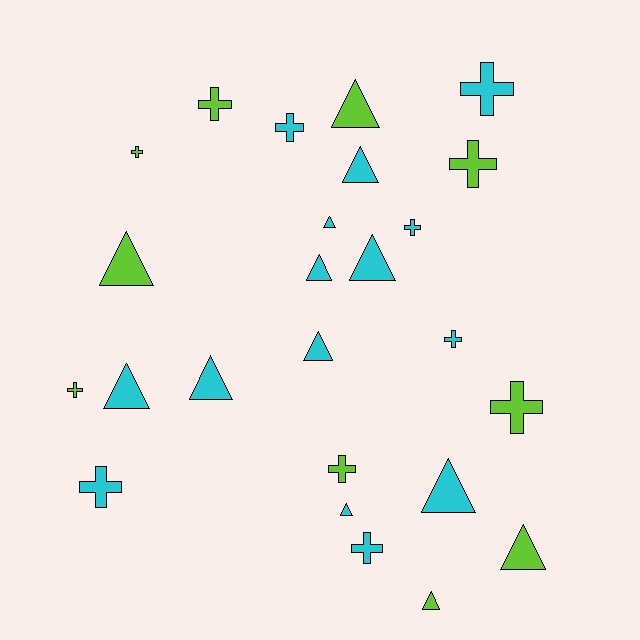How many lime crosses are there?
There are 6 lime crosses.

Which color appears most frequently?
Cyan, with 15 objects.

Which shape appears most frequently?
Triangle, with 13 objects.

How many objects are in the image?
There are 25 objects.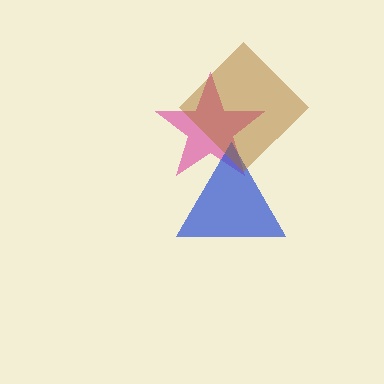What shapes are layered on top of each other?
The layered shapes are: a pink star, a blue triangle, a brown diamond.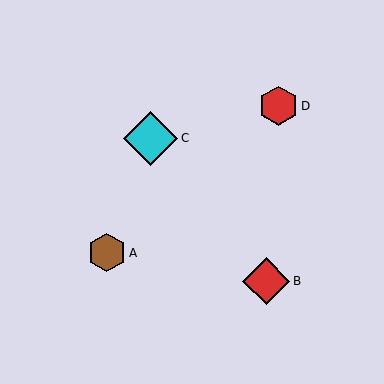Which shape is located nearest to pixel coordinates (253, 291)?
The red diamond (labeled B) at (266, 281) is nearest to that location.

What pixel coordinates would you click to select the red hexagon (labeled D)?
Click at (279, 106) to select the red hexagon D.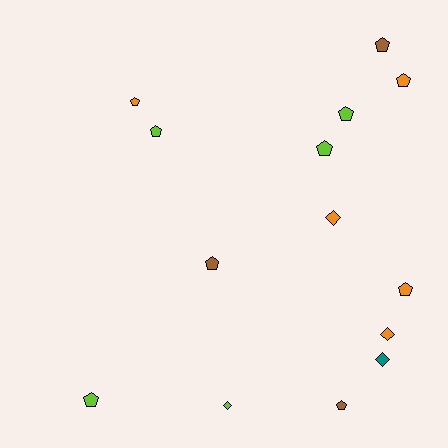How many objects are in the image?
There are 14 objects.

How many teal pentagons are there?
There are no teal pentagons.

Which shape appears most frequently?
Pentagon, with 10 objects.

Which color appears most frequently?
Orange, with 5 objects.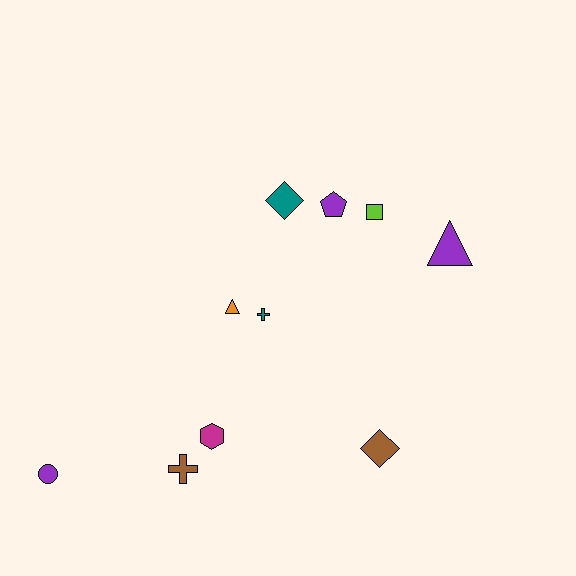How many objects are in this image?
There are 10 objects.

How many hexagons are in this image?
There is 1 hexagon.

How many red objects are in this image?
There are no red objects.